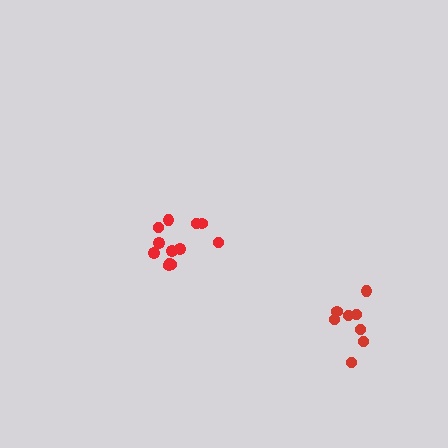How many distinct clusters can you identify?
There are 2 distinct clusters.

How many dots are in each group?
Group 1: 12 dots, Group 2: 8 dots (20 total).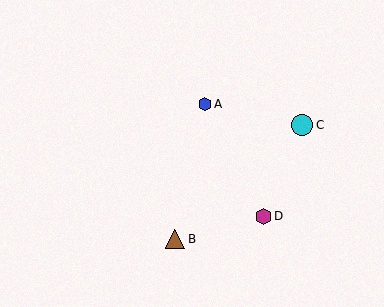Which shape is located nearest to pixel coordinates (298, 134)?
The cyan circle (labeled C) at (302, 125) is nearest to that location.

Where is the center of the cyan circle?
The center of the cyan circle is at (302, 125).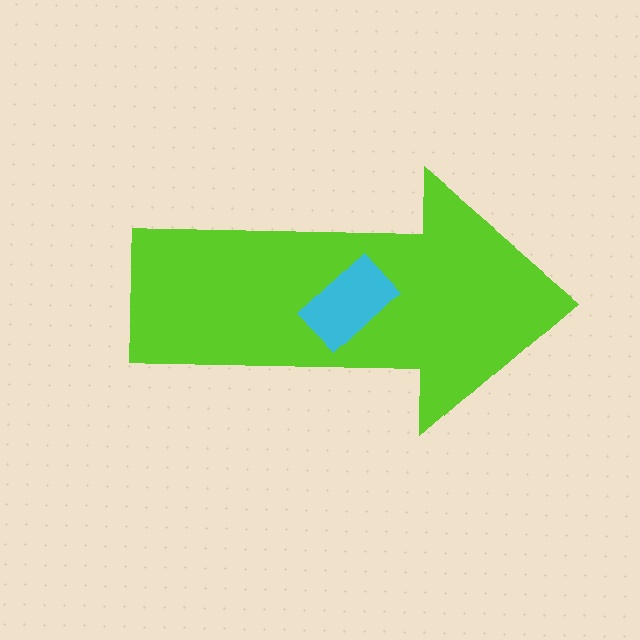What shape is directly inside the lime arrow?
The cyan rectangle.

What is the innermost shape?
The cyan rectangle.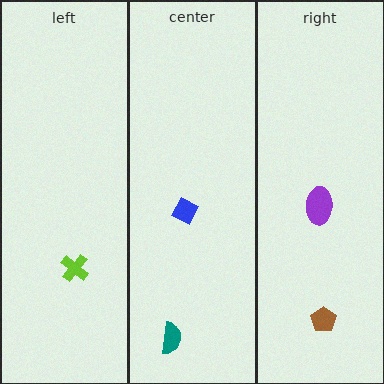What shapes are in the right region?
The brown pentagon, the purple ellipse.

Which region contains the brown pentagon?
The right region.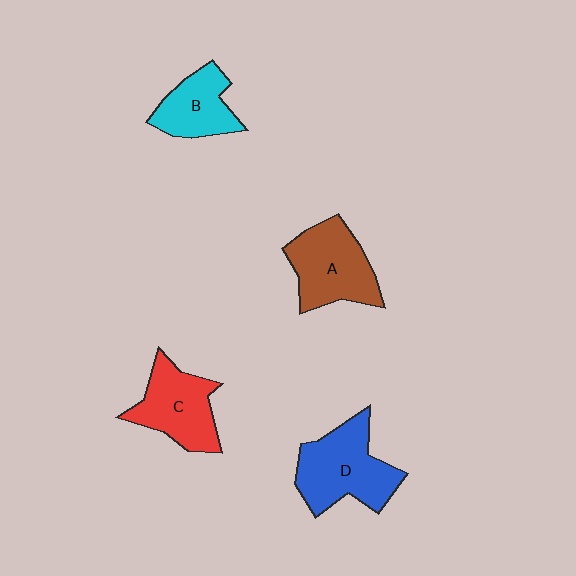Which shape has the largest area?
Shape D (blue).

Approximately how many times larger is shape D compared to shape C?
Approximately 1.2 times.